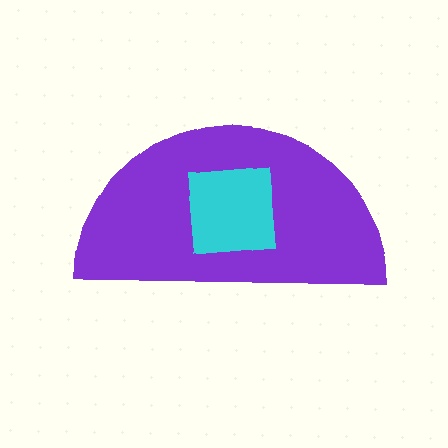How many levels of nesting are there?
2.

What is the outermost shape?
The purple semicircle.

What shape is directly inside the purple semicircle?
The cyan square.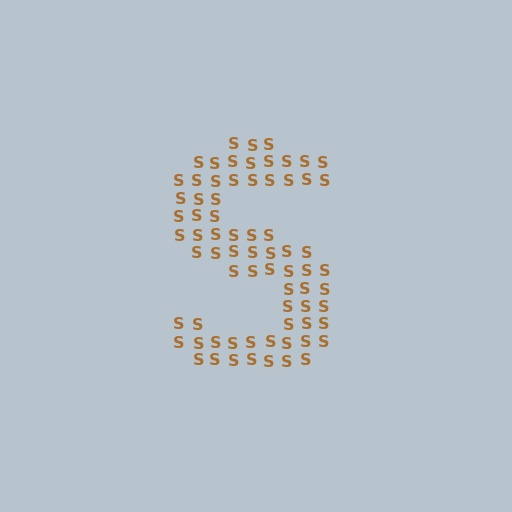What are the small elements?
The small elements are letter S's.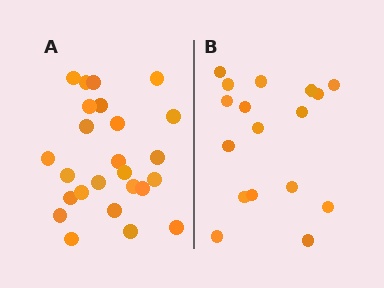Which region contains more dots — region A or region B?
Region A (the left region) has more dots.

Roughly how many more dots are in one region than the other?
Region A has roughly 8 or so more dots than region B.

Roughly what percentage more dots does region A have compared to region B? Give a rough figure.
About 45% more.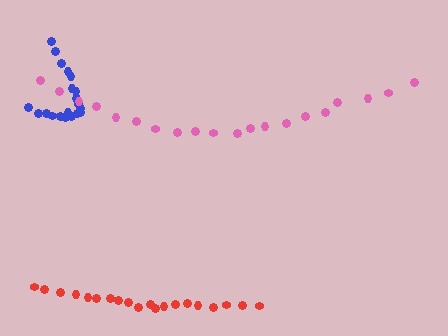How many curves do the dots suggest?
There are 3 distinct paths.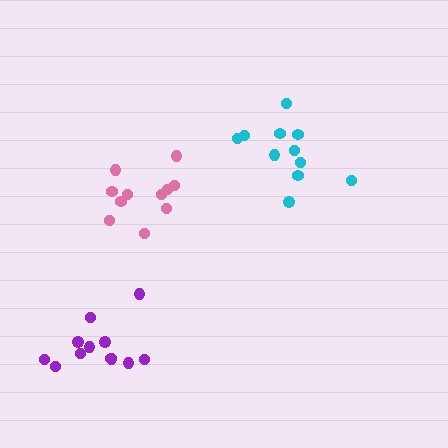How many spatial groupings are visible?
There are 3 spatial groupings.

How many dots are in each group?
Group 1: 11 dots, Group 2: 12 dots, Group 3: 11 dots (34 total).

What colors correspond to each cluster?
The clusters are colored: cyan, purple, pink.